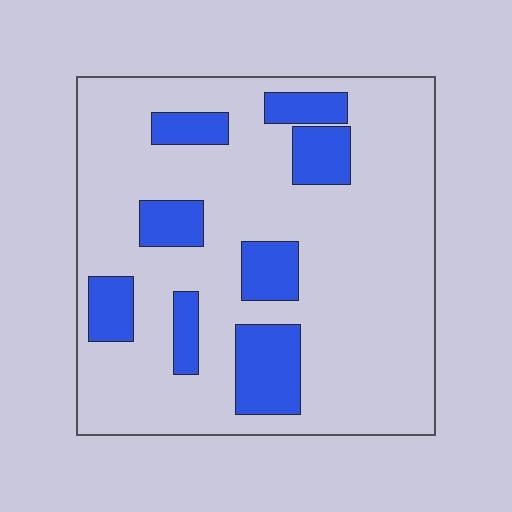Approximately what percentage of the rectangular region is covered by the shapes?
Approximately 20%.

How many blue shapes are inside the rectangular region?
8.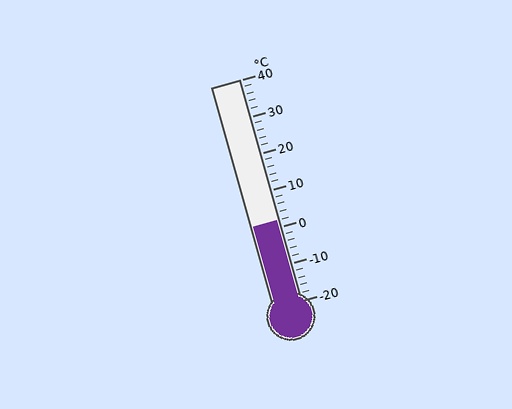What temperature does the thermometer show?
The thermometer shows approximately 2°C.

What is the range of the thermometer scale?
The thermometer scale ranges from -20°C to 40°C.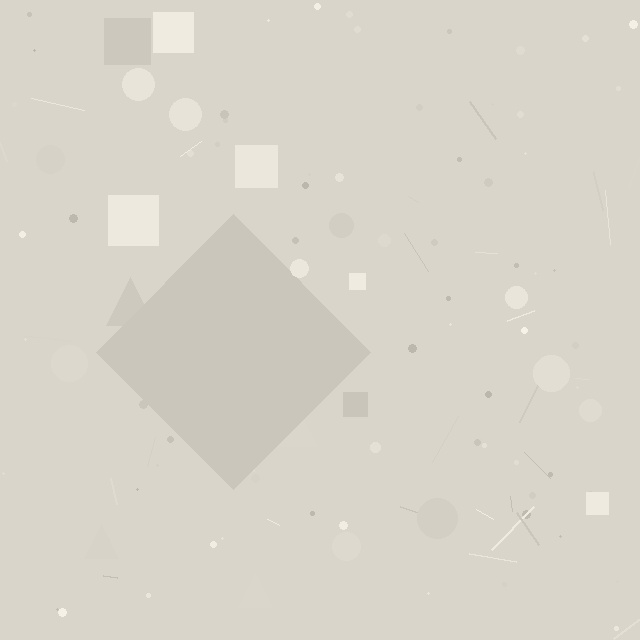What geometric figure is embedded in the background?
A diamond is embedded in the background.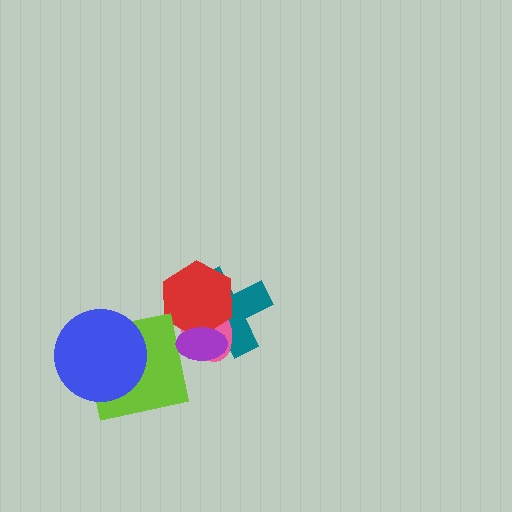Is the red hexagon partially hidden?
Yes, it is partially covered by another shape.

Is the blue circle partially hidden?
No, no other shape covers it.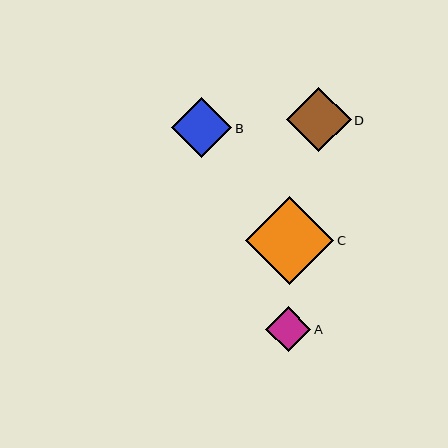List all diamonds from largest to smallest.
From largest to smallest: C, D, B, A.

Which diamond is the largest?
Diamond C is the largest with a size of approximately 88 pixels.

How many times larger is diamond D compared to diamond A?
Diamond D is approximately 1.4 times the size of diamond A.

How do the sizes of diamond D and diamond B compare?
Diamond D and diamond B are approximately the same size.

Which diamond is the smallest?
Diamond A is the smallest with a size of approximately 45 pixels.